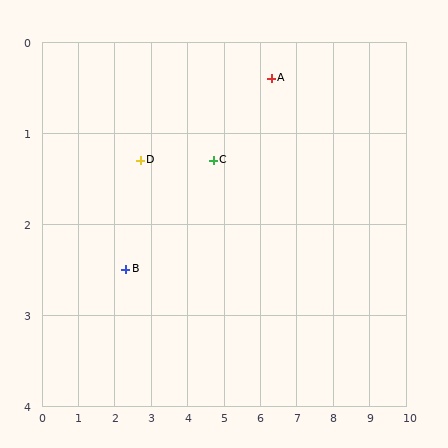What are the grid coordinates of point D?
Point D is at approximately (2.7, 1.3).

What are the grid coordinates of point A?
Point A is at approximately (6.3, 0.4).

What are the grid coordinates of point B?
Point B is at approximately (2.3, 2.5).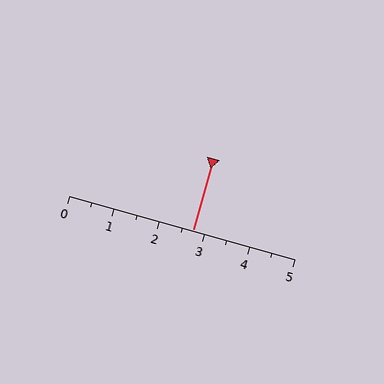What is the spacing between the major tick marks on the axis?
The major ticks are spaced 1 apart.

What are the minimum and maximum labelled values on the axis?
The axis runs from 0 to 5.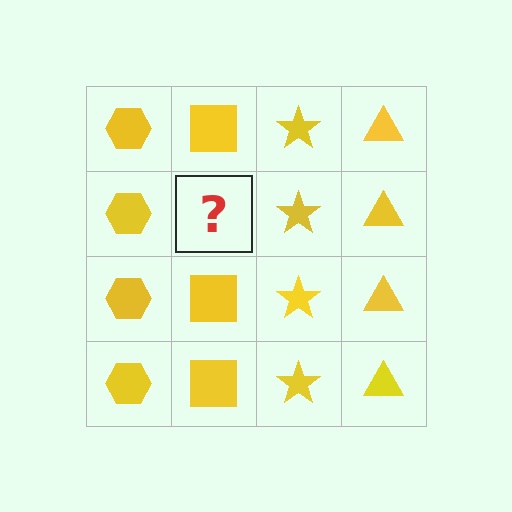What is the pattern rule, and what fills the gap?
The rule is that each column has a consistent shape. The gap should be filled with a yellow square.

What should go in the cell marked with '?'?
The missing cell should contain a yellow square.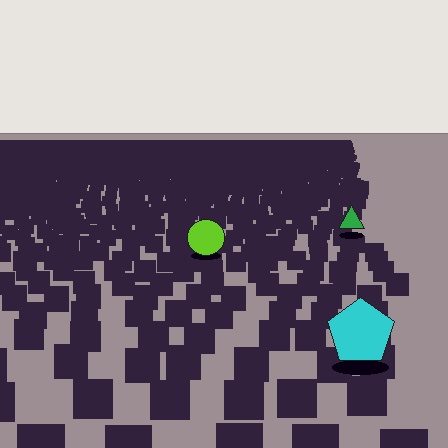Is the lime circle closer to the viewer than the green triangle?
Yes. The lime circle is closer — you can tell from the texture gradient: the ground texture is coarser near it.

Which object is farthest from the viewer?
The green triangle is farthest from the viewer. It appears smaller and the ground texture around it is denser.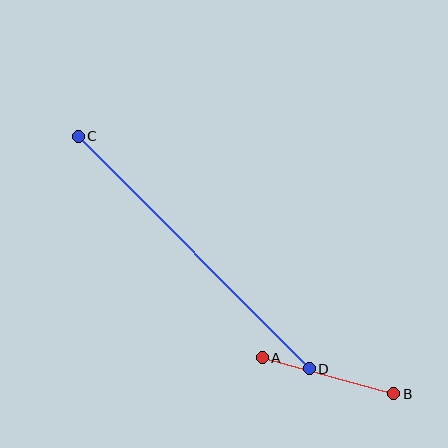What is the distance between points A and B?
The distance is approximately 136 pixels.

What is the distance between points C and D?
The distance is approximately 328 pixels.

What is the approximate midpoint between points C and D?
The midpoint is at approximately (194, 252) pixels.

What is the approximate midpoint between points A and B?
The midpoint is at approximately (328, 376) pixels.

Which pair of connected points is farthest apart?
Points C and D are farthest apart.